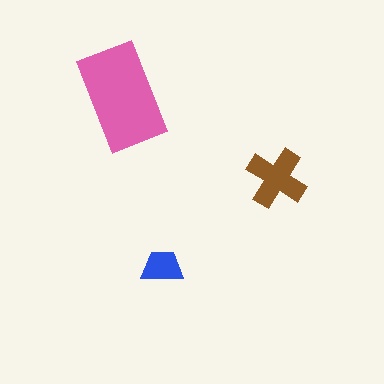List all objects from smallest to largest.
The blue trapezoid, the brown cross, the pink rectangle.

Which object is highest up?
The pink rectangle is topmost.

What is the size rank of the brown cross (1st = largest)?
2nd.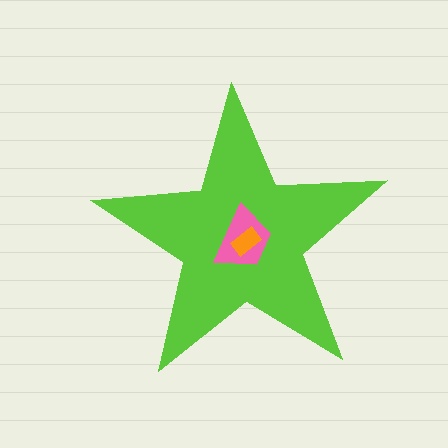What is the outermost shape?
The lime star.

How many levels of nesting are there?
3.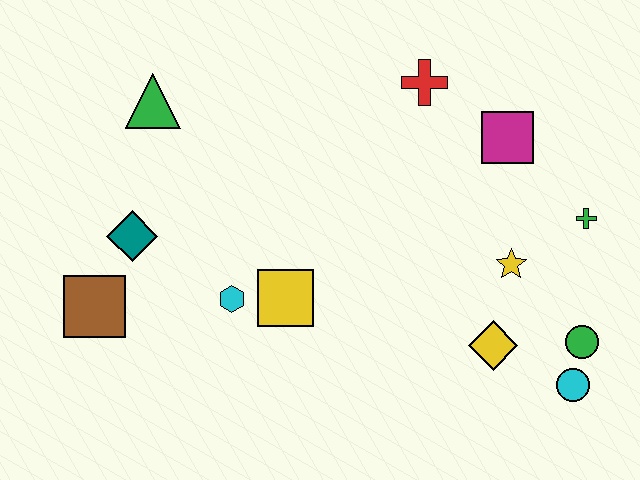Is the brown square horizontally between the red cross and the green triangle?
No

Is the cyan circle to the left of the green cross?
Yes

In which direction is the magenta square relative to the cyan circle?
The magenta square is above the cyan circle.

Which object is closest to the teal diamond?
The brown square is closest to the teal diamond.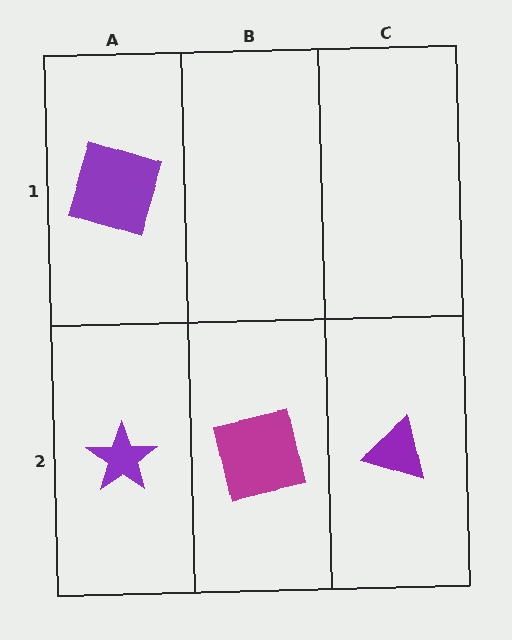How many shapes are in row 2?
3 shapes.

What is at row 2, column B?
A magenta square.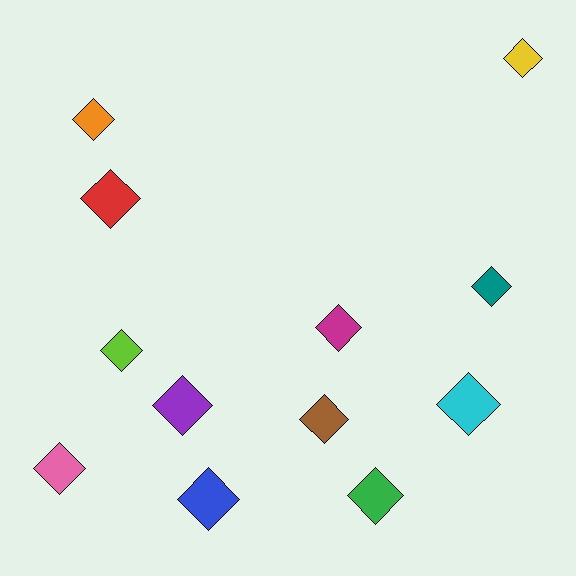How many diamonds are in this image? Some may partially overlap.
There are 12 diamonds.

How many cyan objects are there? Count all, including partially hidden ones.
There is 1 cyan object.